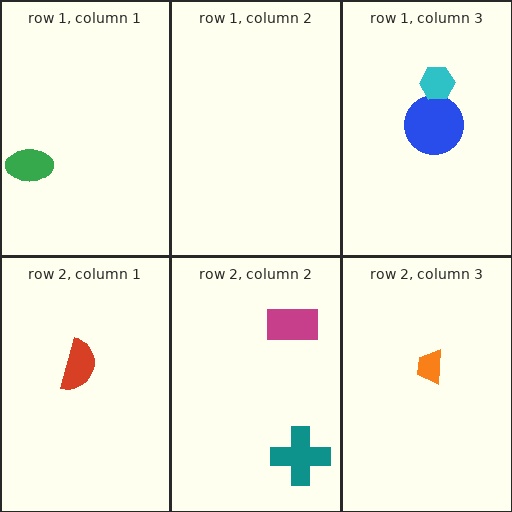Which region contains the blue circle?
The row 1, column 3 region.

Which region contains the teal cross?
The row 2, column 2 region.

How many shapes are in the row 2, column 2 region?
2.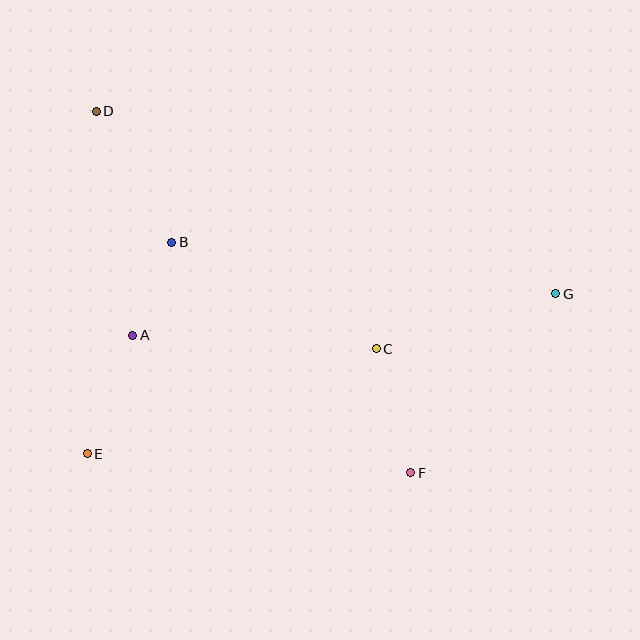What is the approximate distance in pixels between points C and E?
The distance between C and E is approximately 308 pixels.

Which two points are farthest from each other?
Points E and G are farthest from each other.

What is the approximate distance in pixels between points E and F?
The distance between E and F is approximately 324 pixels.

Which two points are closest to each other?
Points A and B are closest to each other.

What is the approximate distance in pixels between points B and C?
The distance between B and C is approximately 231 pixels.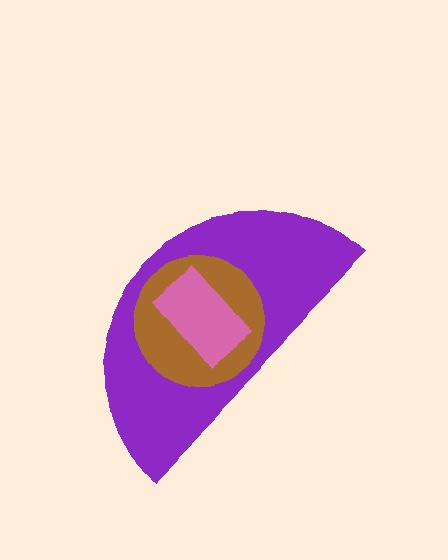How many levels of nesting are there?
3.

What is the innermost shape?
The pink rectangle.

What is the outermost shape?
The purple semicircle.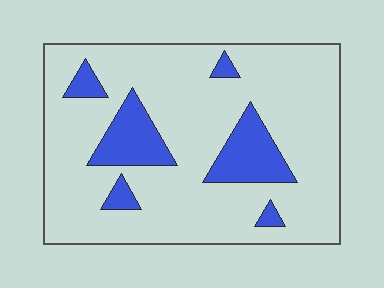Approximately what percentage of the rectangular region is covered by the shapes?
Approximately 15%.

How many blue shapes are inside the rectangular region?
6.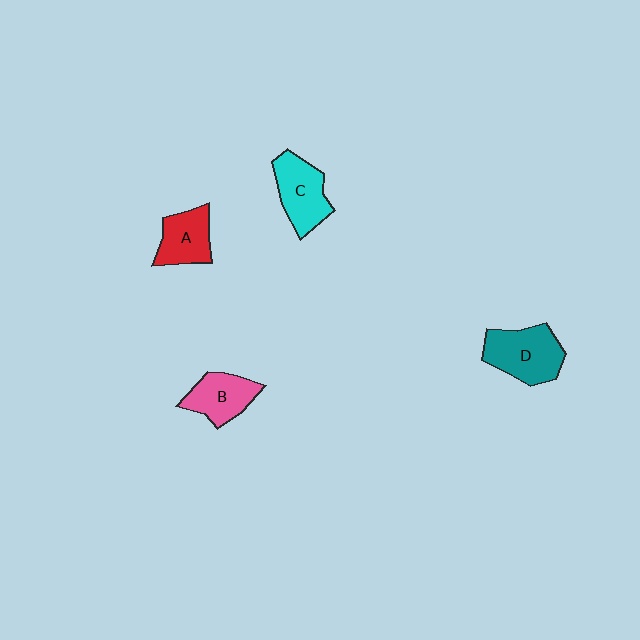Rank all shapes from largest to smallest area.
From largest to smallest: D (teal), C (cyan), B (pink), A (red).